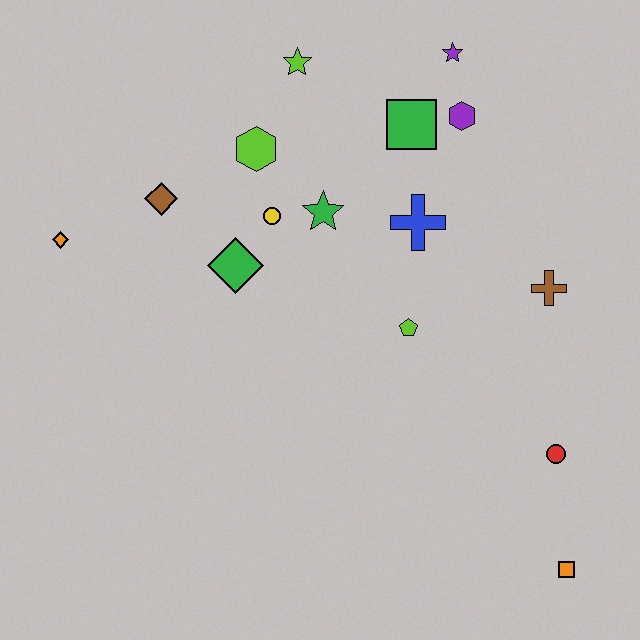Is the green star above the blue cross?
Yes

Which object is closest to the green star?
The yellow circle is closest to the green star.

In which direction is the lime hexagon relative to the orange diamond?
The lime hexagon is to the right of the orange diamond.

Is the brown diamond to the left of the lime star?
Yes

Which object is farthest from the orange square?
The orange diamond is farthest from the orange square.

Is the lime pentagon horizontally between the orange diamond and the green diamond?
No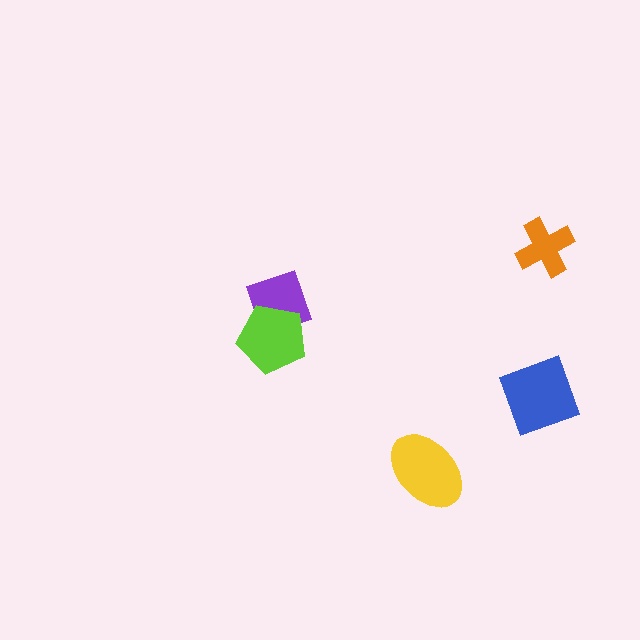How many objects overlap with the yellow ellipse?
0 objects overlap with the yellow ellipse.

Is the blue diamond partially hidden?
No, no other shape covers it.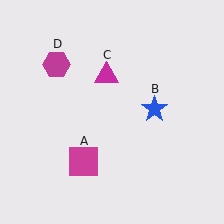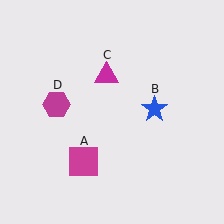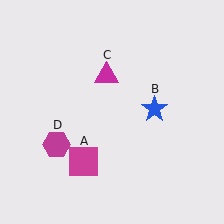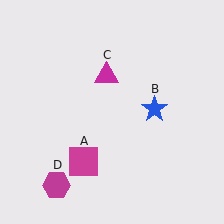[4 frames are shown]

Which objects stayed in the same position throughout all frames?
Magenta square (object A) and blue star (object B) and magenta triangle (object C) remained stationary.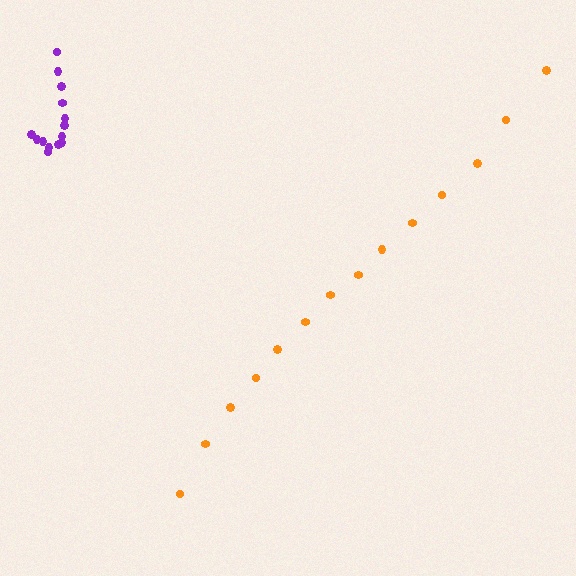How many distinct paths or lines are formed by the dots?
There are 2 distinct paths.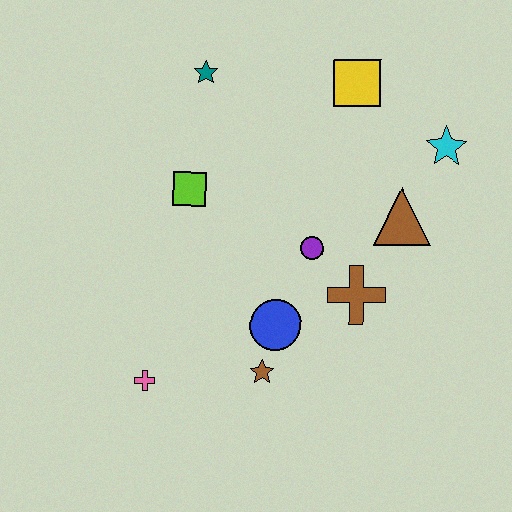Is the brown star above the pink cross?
Yes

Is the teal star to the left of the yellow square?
Yes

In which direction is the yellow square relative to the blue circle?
The yellow square is above the blue circle.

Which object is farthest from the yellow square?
The pink cross is farthest from the yellow square.